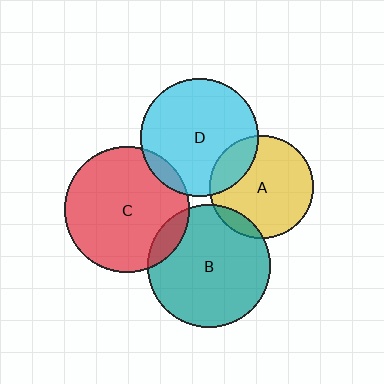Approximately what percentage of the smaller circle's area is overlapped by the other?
Approximately 10%.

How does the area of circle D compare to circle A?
Approximately 1.3 times.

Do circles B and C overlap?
Yes.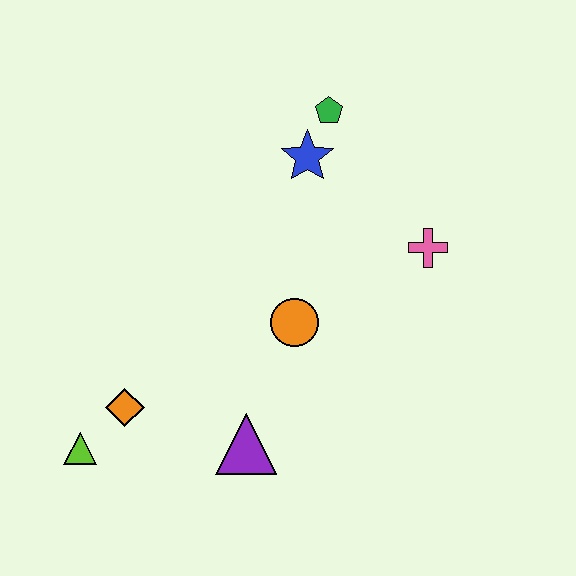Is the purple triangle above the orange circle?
No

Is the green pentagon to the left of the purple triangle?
No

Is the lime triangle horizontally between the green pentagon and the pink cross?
No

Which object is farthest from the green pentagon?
The lime triangle is farthest from the green pentagon.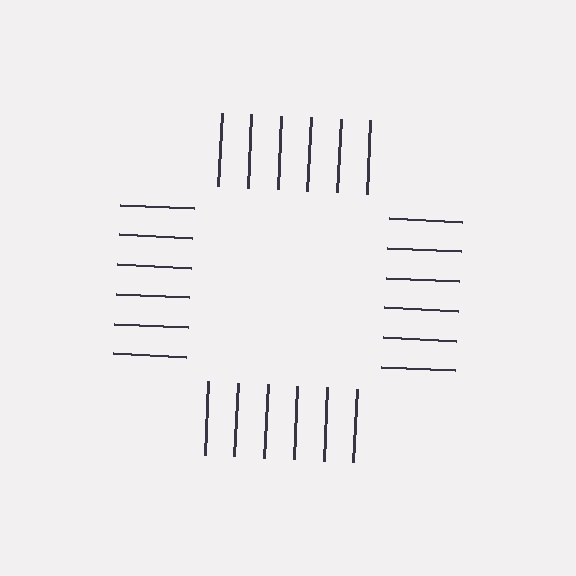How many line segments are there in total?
24 — 6 along each of the 4 edges.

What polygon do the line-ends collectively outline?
An illusory square — the line segments terminate on its edges but no continuous stroke is drawn.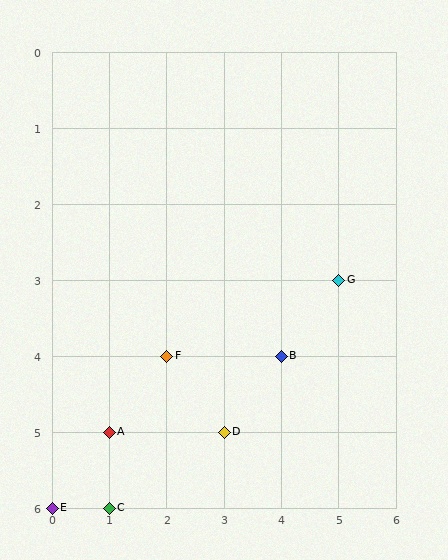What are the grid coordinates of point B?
Point B is at grid coordinates (4, 4).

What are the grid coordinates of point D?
Point D is at grid coordinates (3, 5).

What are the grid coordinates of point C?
Point C is at grid coordinates (1, 6).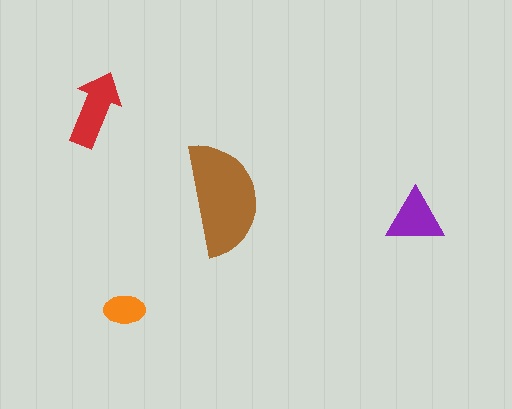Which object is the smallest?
The orange ellipse.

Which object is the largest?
The brown semicircle.